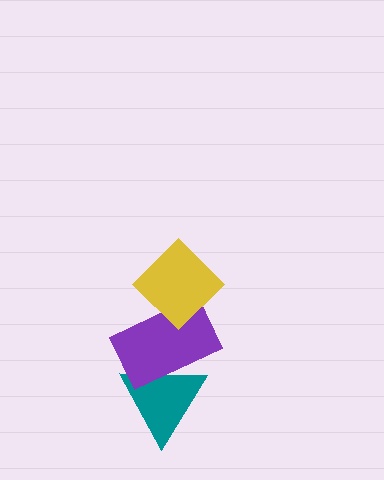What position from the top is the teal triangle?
The teal triangle is 3rd from the top.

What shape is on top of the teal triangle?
The purple rectangle is on top of the teal triangle.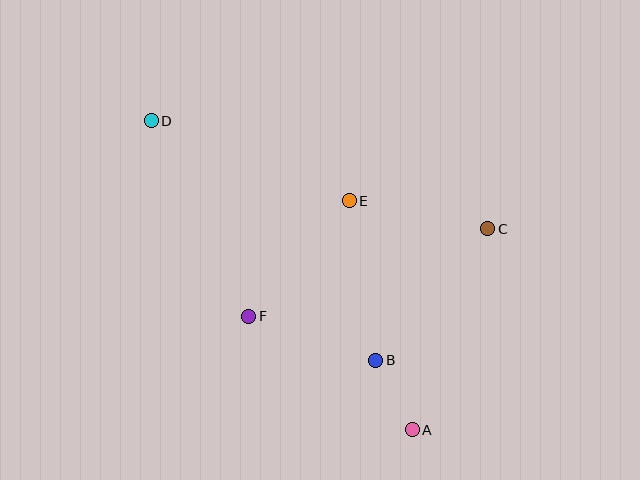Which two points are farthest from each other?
Points A and D are farthest from each other.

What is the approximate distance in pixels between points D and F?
The distance between D and F is approximately 219 pixels.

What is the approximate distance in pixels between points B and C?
The distance between B and C is approximately 173 pixels.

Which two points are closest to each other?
Points A and B are closest to each other.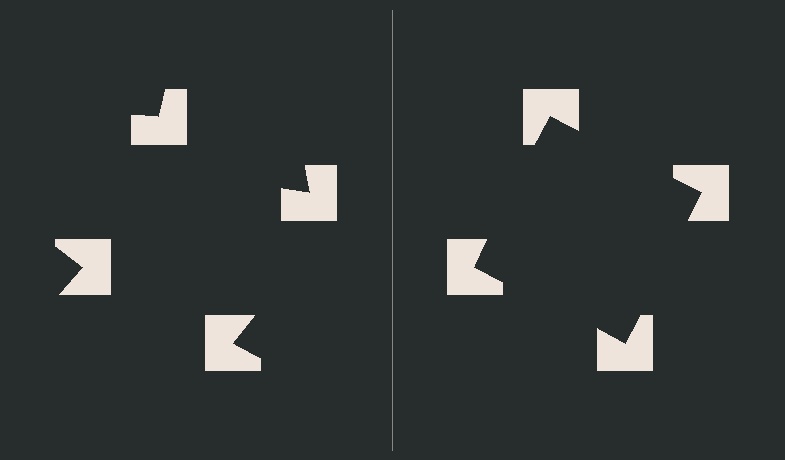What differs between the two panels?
The notched squares are positioned identically on both sides; only the wedge orientations differ. On the right they align to a square; on the left they are misaligned.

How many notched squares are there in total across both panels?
8 — 4 on each side.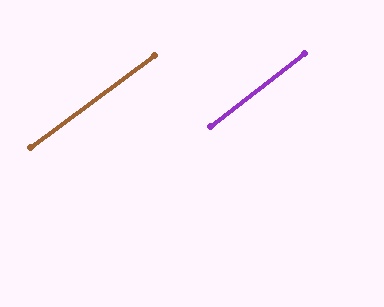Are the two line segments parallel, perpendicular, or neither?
Parallel — their directions differ by only 1.1°.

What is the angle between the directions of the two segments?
Approximately 1 degree.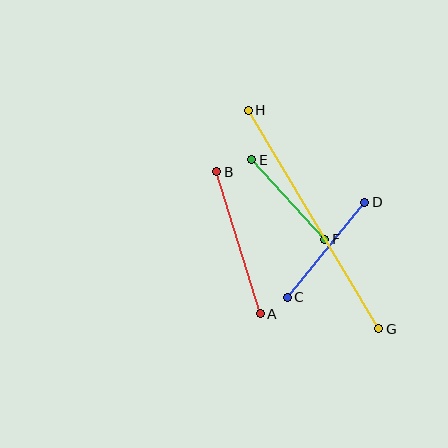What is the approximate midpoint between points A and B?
The midpoint is at approximately (239, 243) pixels.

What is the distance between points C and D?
The distance is approximately 122 pixels.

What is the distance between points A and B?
The distance is approximately 149 pixels.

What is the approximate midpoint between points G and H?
The midpoint is at approximately (313, 220) pixels.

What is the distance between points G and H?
The distance is approximately 254 pixels.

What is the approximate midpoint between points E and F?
The midpoint is at approximately (288, 200) pixels.